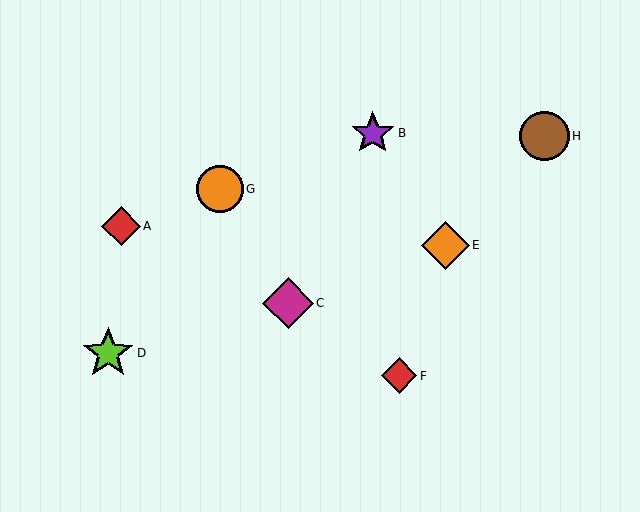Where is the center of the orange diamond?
The center of the orange diamond is at (445, 245).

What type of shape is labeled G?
Shape G is an orange circle.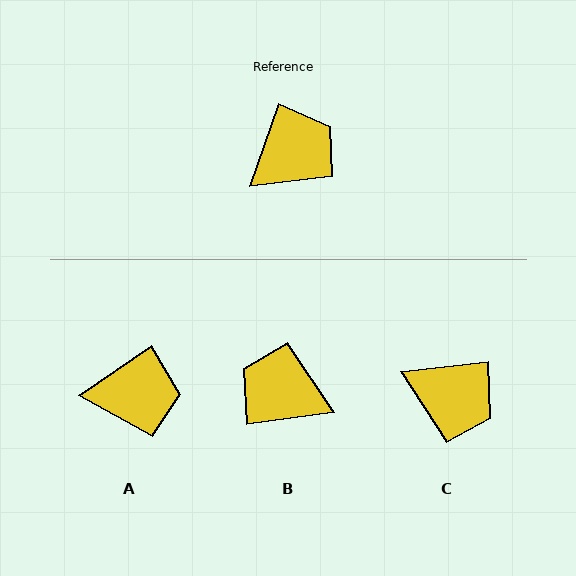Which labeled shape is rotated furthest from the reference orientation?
B, about 117 degrees away.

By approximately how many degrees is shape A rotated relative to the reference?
Approximately 36 degrees clockwise.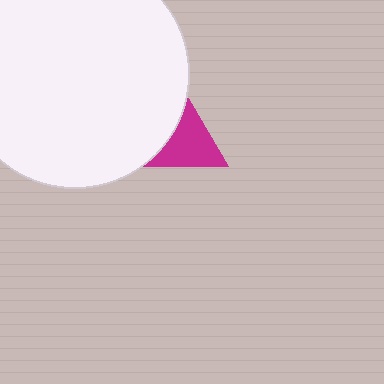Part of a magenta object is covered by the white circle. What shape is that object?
It is a triangle.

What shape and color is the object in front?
The object in front is a white circle.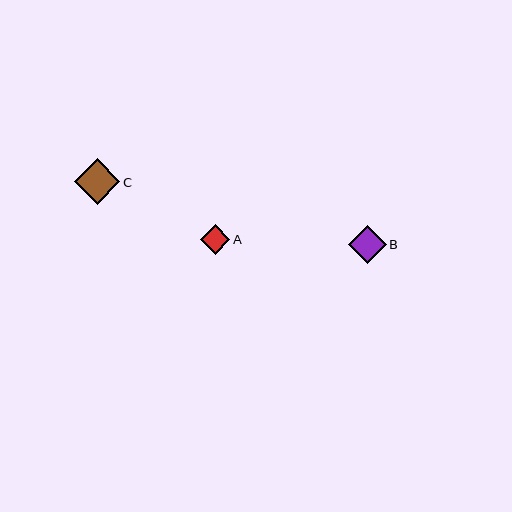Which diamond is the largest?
Diamond C is the largest with a size of approximately 46 pixels.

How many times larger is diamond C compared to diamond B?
Diamond C is approximately 1.2 times the size of diamond B.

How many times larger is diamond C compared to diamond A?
Diamond C is approximately 1.5 times the size of diamond A.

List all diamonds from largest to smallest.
From largest to smallest: C, B, A.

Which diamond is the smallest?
Diamond A is the smallest with a size of approximately 30 pixels.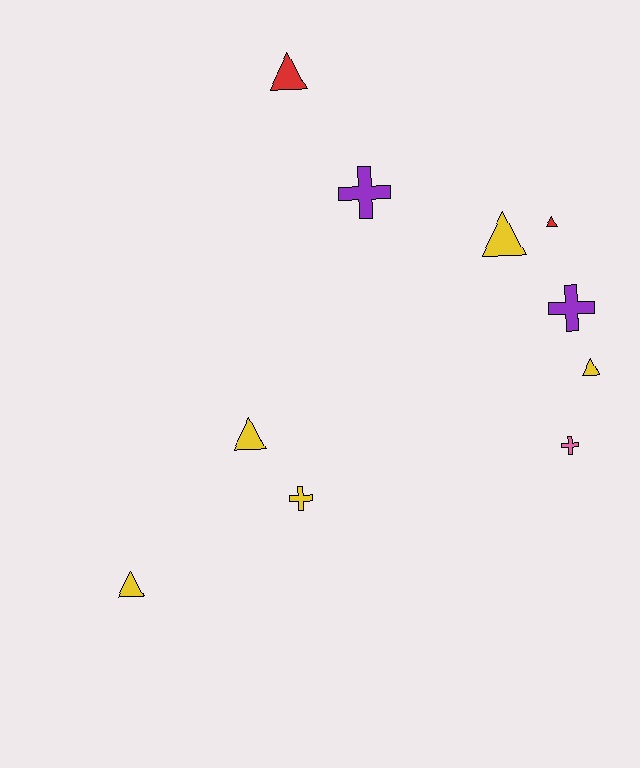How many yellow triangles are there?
There are 4 yellow triangles.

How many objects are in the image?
There are 10 objects.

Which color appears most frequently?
Yellow, with 5 objects.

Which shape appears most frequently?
Triangle, with 6 objects.